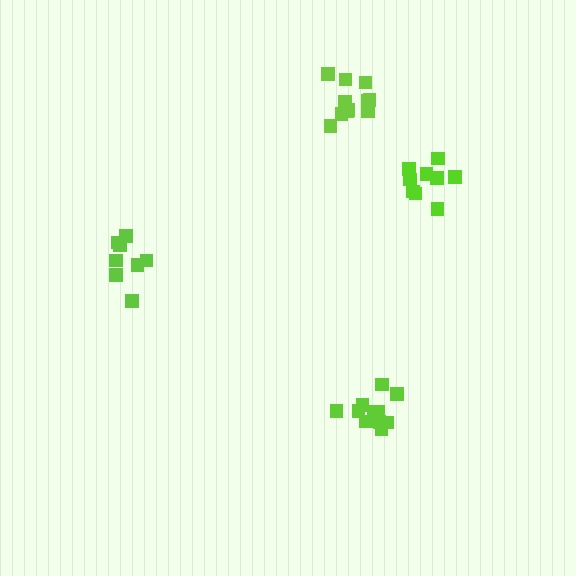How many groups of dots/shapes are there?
There are 4 groups.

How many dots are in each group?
Group 1: 9 dots, Group 2: 11 dots, Group 3: 11 dots, Group 4: 8 dots (39 total).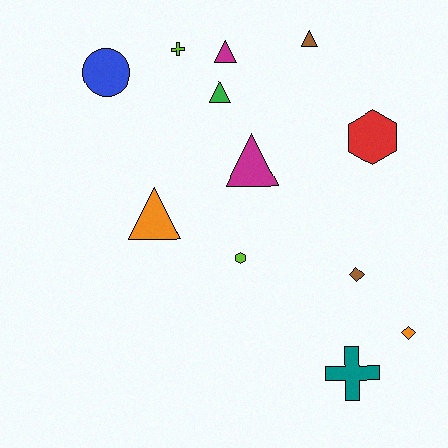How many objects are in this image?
There are 12 objects.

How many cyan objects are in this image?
There are no cyan objects.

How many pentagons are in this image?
There are no pentagons.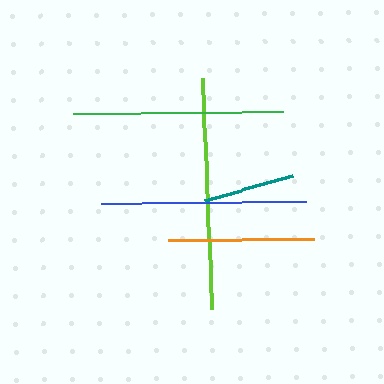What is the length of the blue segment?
The blue segment is approximately 206 pixels long.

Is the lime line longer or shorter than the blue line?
The lime line is longer than the blue line.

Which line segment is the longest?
The lime line is the longest at approximately 231 pixels.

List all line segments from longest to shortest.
From longest to shortest: lime, green, blue, orange, teal.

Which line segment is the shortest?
The teal line is the shortest at approximately 91 pixels.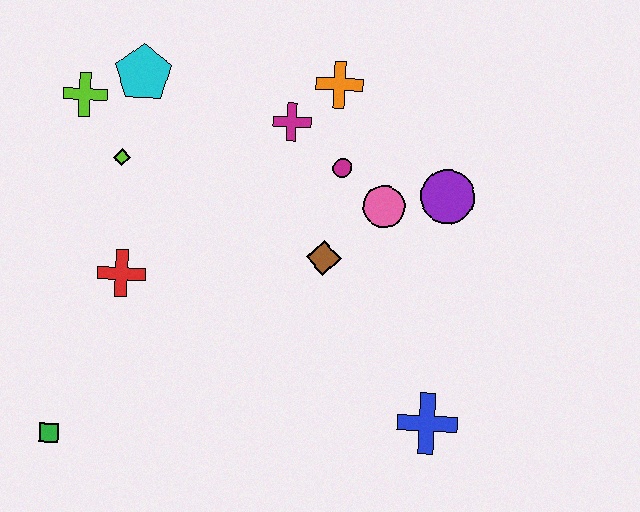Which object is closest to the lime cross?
The cyan pentagon is closest to the lime cross.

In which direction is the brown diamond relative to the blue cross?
The brown diamond is above the blue cross.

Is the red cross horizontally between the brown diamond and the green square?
Yes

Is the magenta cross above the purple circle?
Yes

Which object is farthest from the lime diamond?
The blue cross is farthest from the lime diamond.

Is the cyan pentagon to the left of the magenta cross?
Yes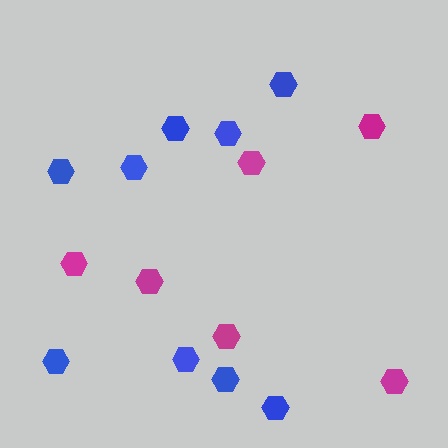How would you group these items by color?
There are 2 groups: one group of magenta hexagons (6) and one group of blue hexagons (9).